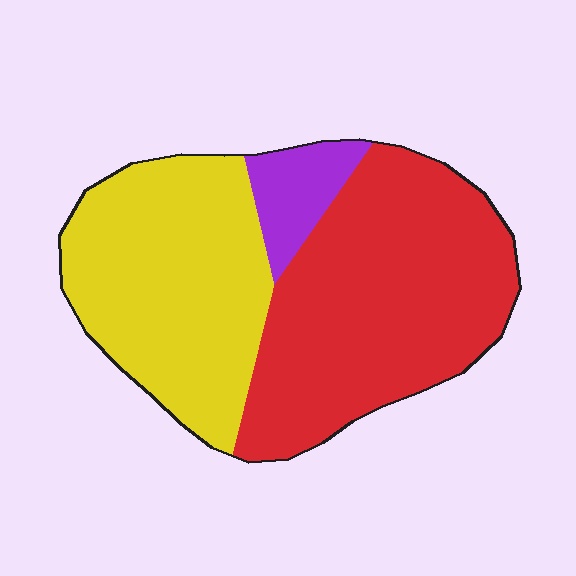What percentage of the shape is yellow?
Yellow takes up about two fifths (2/5) of the shape.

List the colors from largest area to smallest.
From largest to smallest: red, yellow, purple.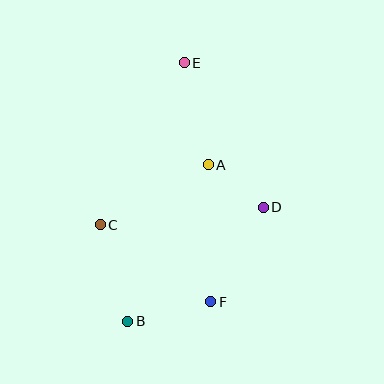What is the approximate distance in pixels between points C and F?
The distance between C and F is approximately 135 pixels.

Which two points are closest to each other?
Points A and D are closest to each other.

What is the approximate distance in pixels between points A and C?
The distance between A and C is approximately 123 pixels.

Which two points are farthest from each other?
Points B and E are farthest from each other.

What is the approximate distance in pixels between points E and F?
The distance between E and F is approximately 241 pixels.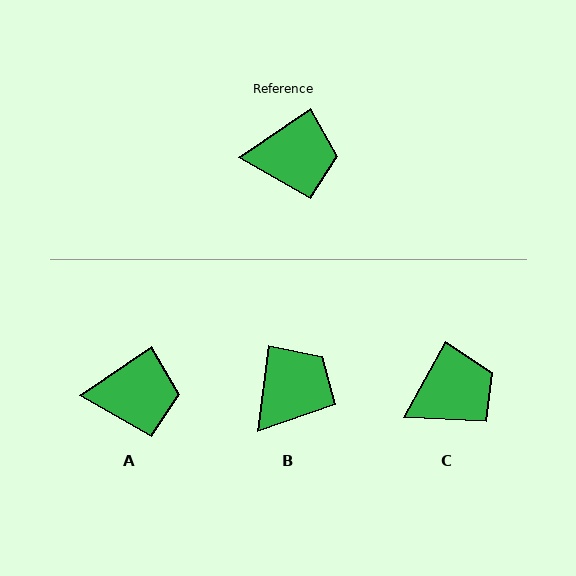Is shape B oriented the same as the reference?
No, it is off by about 48 degrees.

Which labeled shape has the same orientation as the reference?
A.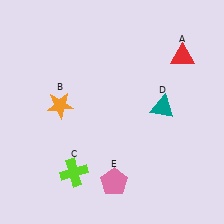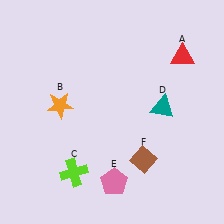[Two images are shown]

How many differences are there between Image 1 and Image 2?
There is 1 difference between the two images.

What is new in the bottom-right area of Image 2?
A brown diamond (F) was added in the bottom-right area of Image 2.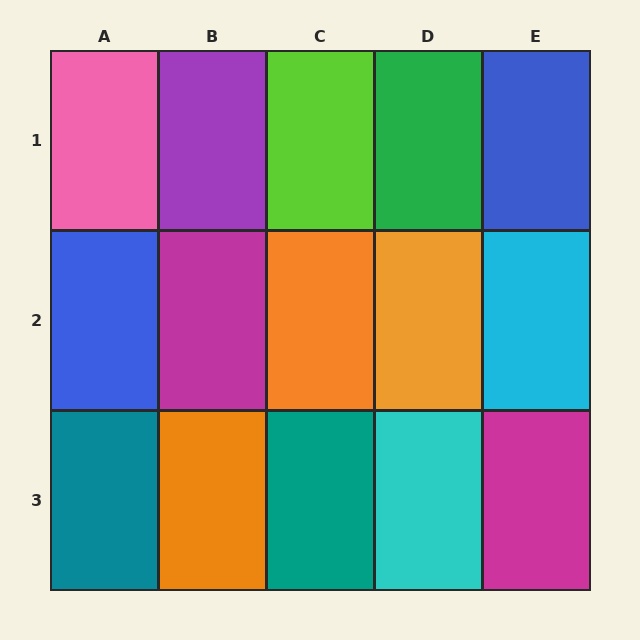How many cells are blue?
2 cells are blue.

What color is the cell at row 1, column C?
Lime.